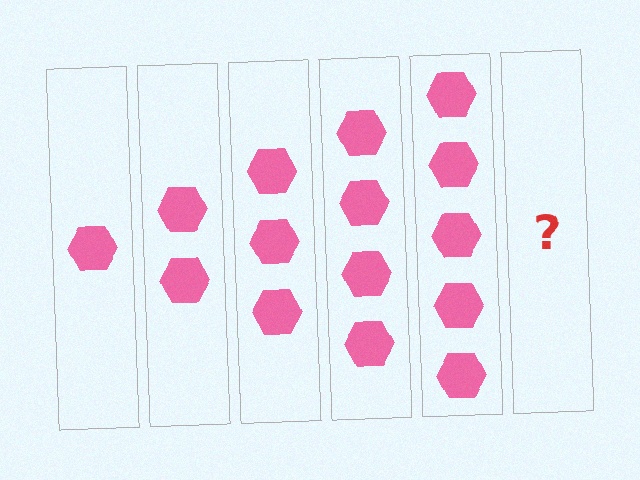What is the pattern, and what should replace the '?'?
The pattern is that each step adds one more hexagon. The '?' should be 6 hexagons.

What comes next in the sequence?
The next element should be 6 hexagons.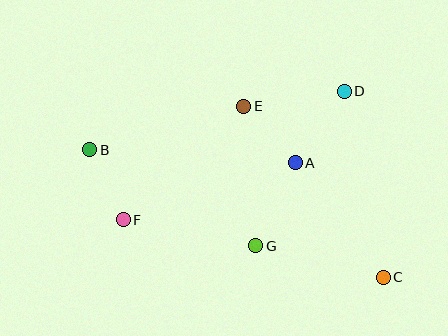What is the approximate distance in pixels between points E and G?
The distance between E and G is approximately 140 pixels.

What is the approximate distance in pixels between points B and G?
The distance between B and G is approximately 192 pixels.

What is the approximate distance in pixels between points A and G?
The distance between A and G is approximately 92 pixels.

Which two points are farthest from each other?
Points B and C are farthest from each other.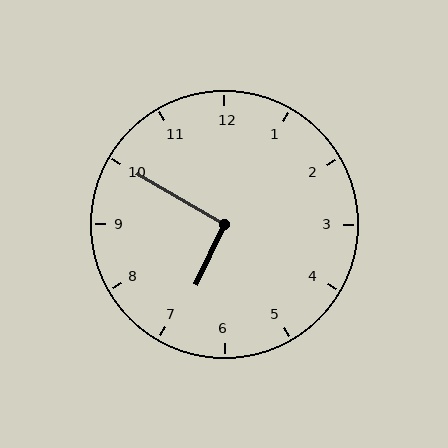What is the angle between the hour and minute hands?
Approximately 95 degrees.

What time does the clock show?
6:50.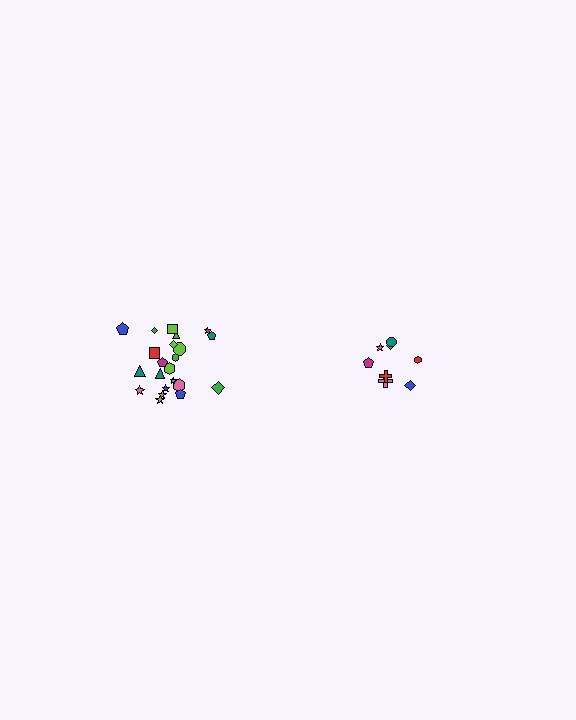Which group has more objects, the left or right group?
The left group.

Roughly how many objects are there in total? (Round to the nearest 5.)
Roughly 30 objects in total.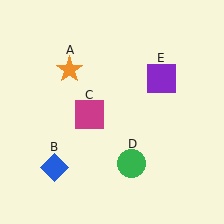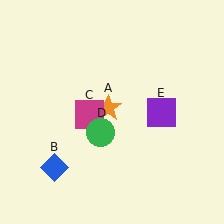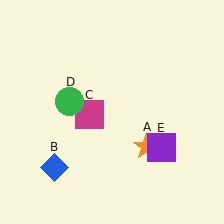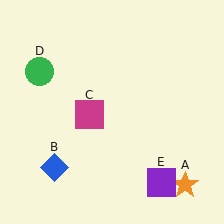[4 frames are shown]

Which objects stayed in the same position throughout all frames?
Blue diamond (object B) and magenta square (object C) remained stationary.